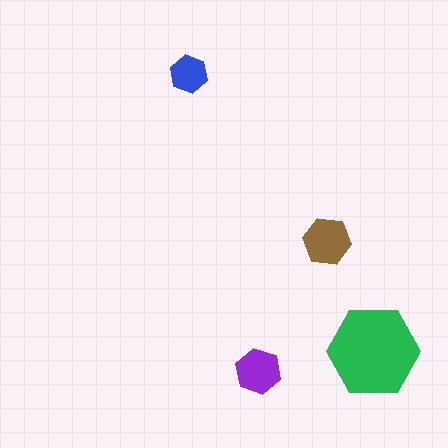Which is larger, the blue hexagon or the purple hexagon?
The purple one.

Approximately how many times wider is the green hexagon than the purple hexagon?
About 2 times wider.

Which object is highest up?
The blue hexagon is topmost.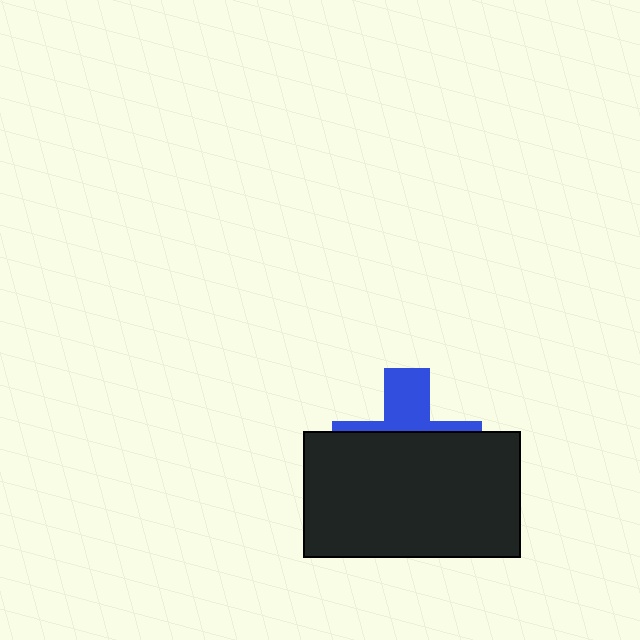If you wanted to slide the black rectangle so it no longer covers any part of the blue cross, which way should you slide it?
Slide it down — that is the most direct way to separate the two shapes.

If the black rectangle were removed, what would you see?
You would see the complete blue cross.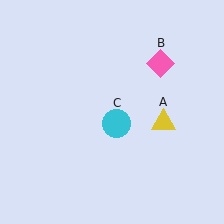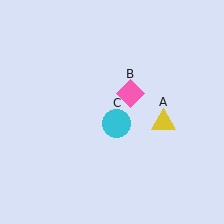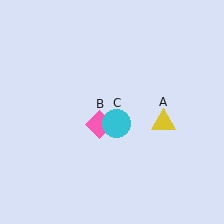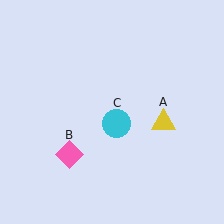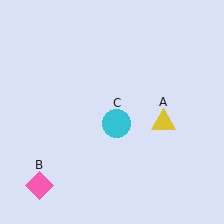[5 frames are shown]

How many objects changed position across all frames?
1 object changed position: pink diamond (object B).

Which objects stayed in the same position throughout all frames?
Yellow triangle (object A) and cyan circle (object C) remained stationary.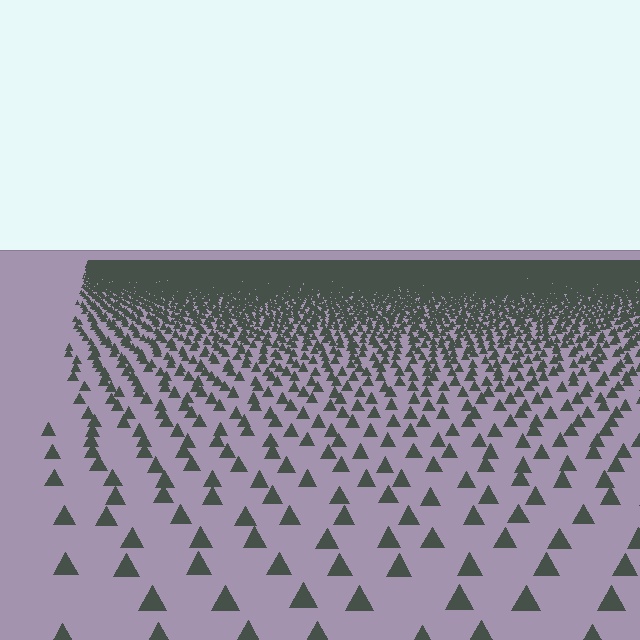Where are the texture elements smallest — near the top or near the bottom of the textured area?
Near the top.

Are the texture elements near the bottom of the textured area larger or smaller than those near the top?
Larger. Near the bottom, elements are closer to the viewer and appear at a bigger on-screen size.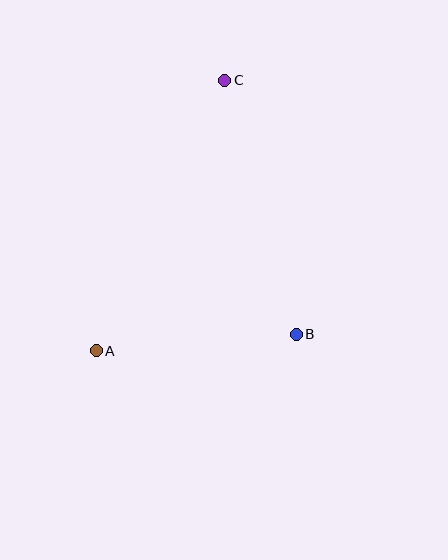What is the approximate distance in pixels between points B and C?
The distance between B and C is approximately 264 pixels.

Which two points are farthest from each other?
Points A and C are farthest from each other.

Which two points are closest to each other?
Points A and B are closest to each other.